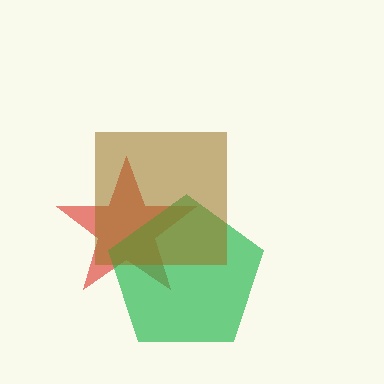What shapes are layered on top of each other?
The layered shapes are: a red star, a green pentagon, a brown square.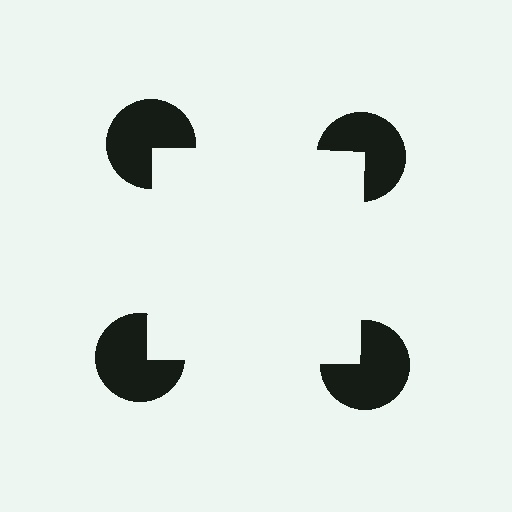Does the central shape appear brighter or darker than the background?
It typically appears slightly brighter than the background, even though no actual brightness change is drawn.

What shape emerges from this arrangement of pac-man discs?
An illusory square — its edges are inferred from the aligned wedge cuts in the pac-man discs, not physically drawn.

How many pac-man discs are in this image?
There are 4 — one at each vertex of the illusory square.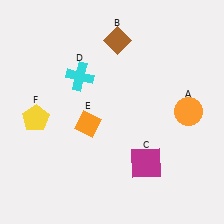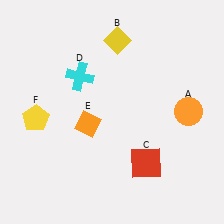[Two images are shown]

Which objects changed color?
B changed from brown to yellow. C changed from magenta to red.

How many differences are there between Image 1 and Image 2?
There are 2 differences between the two images.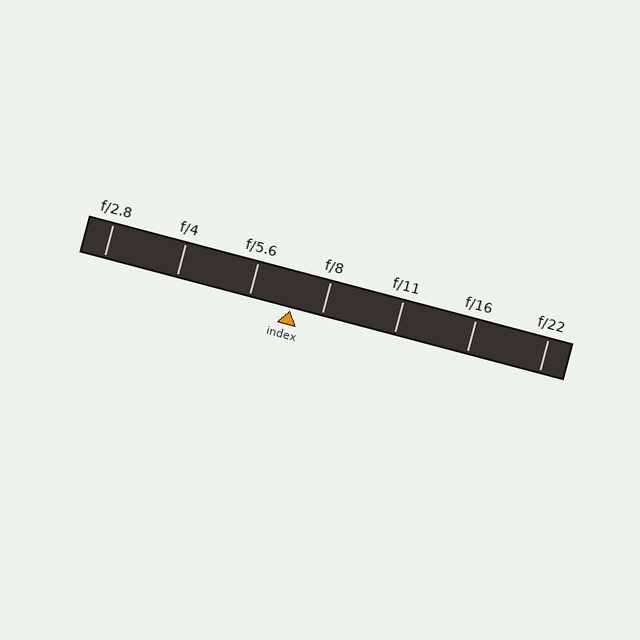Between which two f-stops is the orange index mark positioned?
The index mark is between f/5.6 and f/8.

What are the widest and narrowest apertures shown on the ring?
The widest aperture shown is f/2.8 and the narrowest is f/22.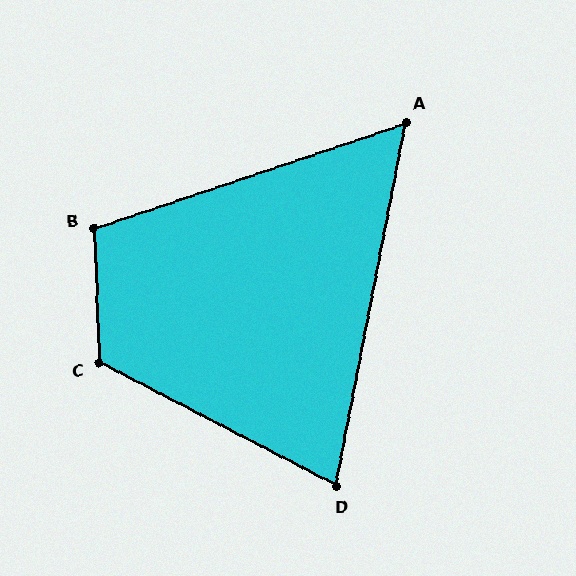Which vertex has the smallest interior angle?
A, at approximately 60 degrees.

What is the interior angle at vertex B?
Approximately 106 degrees (obtuse).